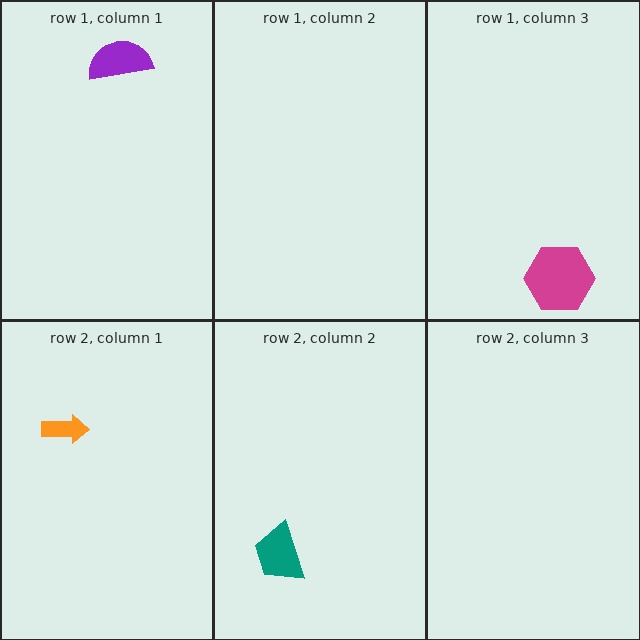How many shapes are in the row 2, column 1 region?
1.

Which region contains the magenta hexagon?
The row 1, column 3 region.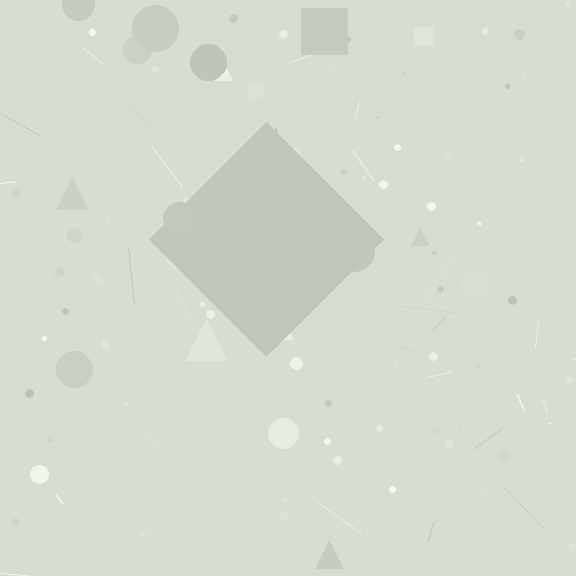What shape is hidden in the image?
A diamond is hidden in the image.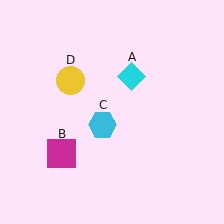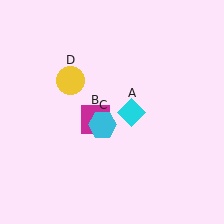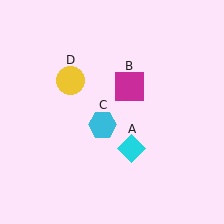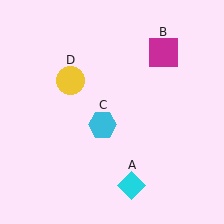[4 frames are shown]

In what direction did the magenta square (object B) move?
The magenta square (object B) moved up and to the right.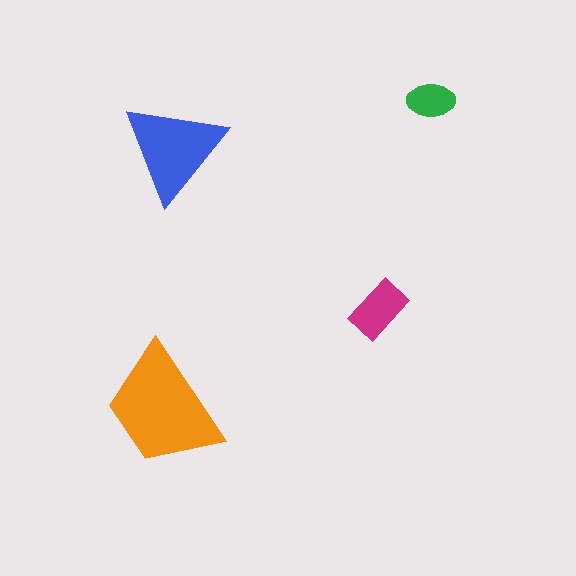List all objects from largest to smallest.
The orange trapezoid, the blue triangle, the magenta rectangle, the green ellipse.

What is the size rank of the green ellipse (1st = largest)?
4th.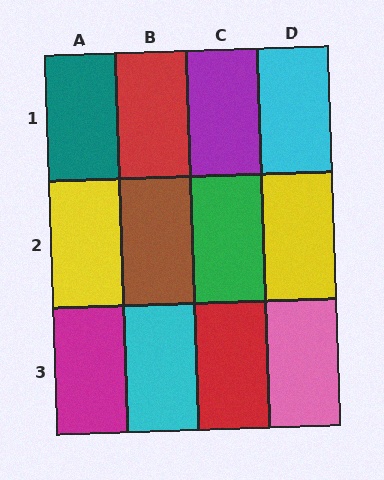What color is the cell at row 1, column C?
Purple.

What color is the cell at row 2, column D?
Yellow.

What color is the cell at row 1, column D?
Cyan.